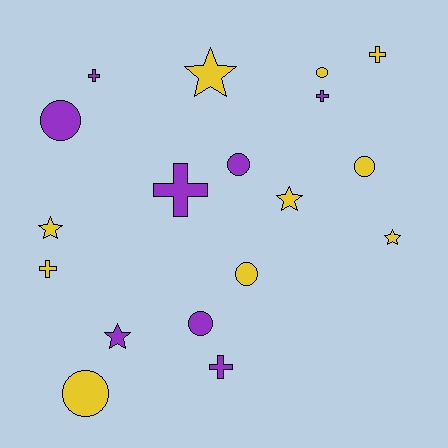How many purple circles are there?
There are 3 purple circles.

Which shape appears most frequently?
Circle, with 7 objects.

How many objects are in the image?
There are 18 objects.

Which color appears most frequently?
Yellow, with 10 objects.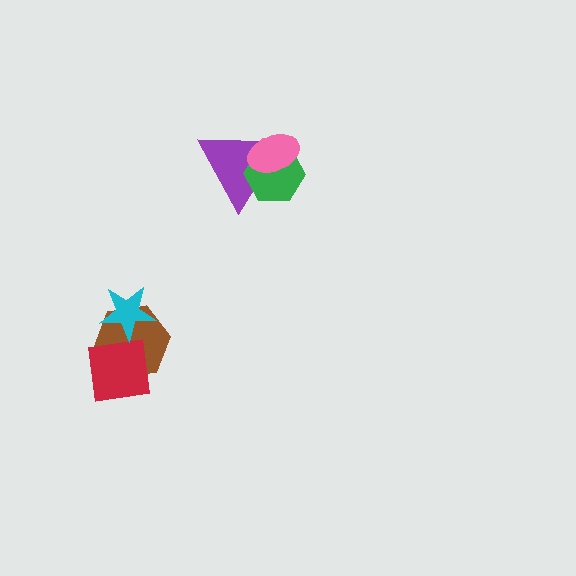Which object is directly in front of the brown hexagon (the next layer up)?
The red square is directly in front of the brown hexagon.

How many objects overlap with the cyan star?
1 object overlaps with the cyan star.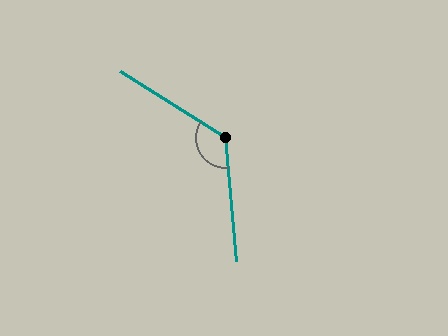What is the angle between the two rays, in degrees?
Approximately 127 degrees.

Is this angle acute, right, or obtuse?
It is obtuse.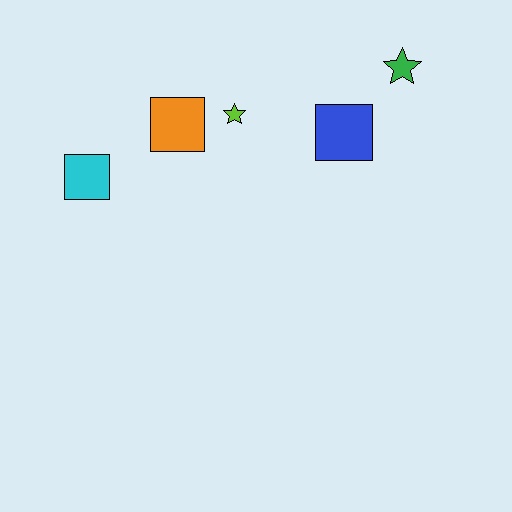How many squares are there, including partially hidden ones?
There are 3 squares.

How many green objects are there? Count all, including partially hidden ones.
There is 1 green object.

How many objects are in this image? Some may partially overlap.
There are 5 objects.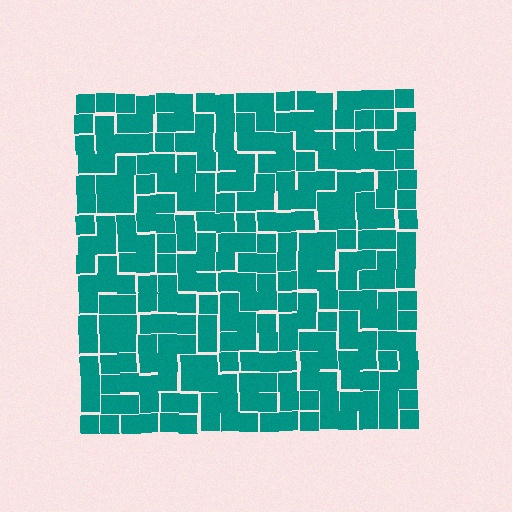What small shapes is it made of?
It is made of small squares.